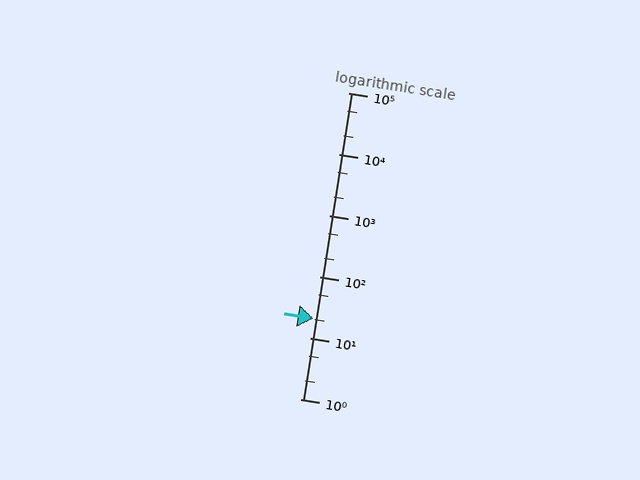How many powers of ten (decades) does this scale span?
The scale spans 5 decades, from 1 to 100000.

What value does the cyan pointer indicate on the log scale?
The pointer indicates approximately 21.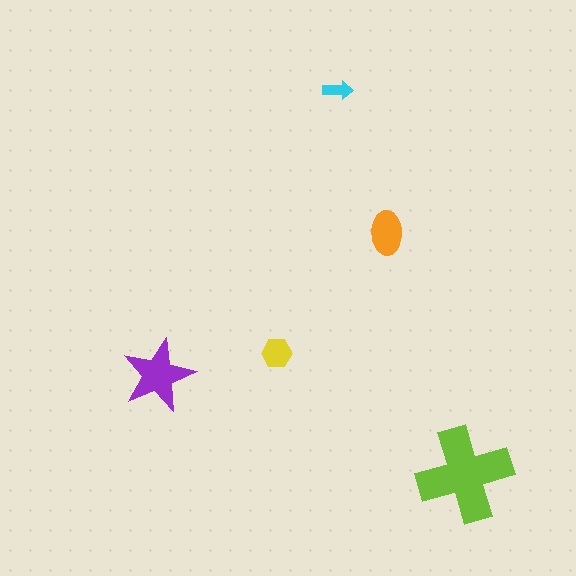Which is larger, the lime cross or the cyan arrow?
The lime cross.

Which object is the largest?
The lime cross.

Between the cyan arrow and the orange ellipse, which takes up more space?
The orange ellipse.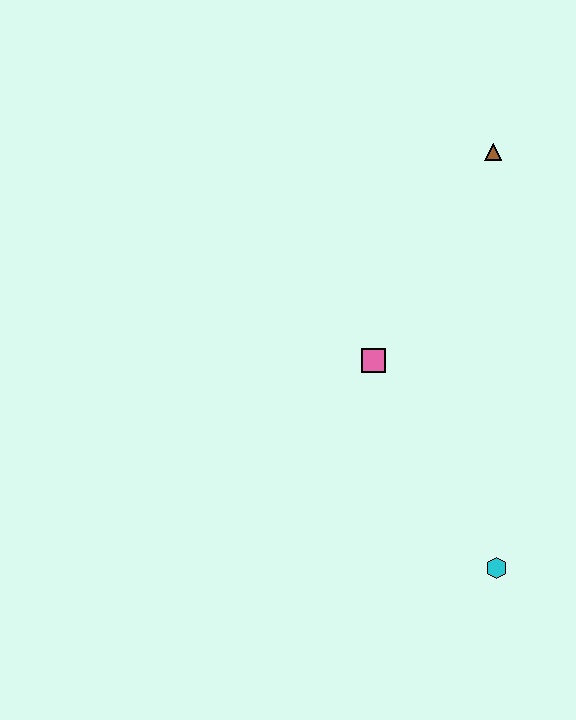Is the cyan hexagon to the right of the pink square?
Yes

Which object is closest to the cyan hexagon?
The pink square is closest to the cyan hexagon.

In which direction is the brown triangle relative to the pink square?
The brown triangle is above the pink square.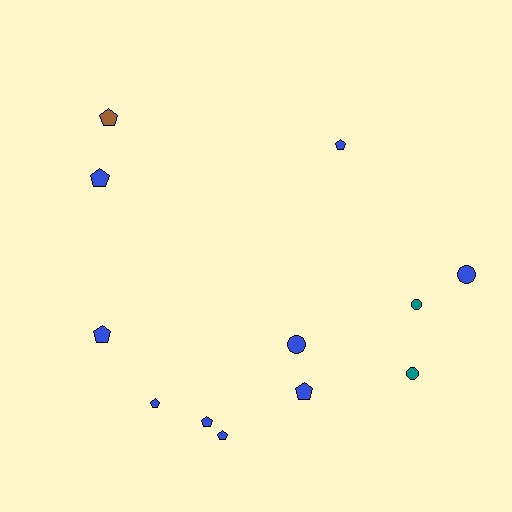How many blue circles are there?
There are 2 blue circles.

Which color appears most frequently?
Blue, with 9 objects.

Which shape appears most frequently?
Pentagon, with 8 objects.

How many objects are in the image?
There are 12 objects.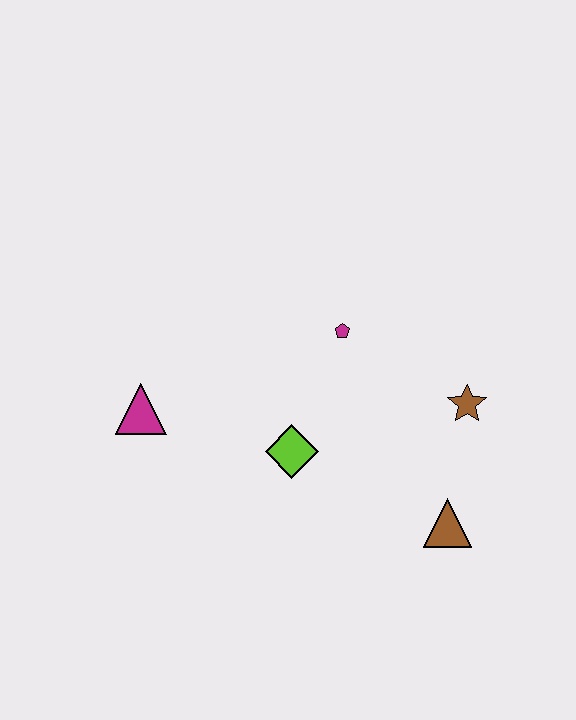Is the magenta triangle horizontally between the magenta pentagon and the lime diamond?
No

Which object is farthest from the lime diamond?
The brown star is farthest from the lime diamond.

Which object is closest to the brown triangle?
The brown star is closest to the brown triangle.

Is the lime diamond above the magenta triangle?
No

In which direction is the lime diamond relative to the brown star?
The lime diamond is to the left of the brown star.